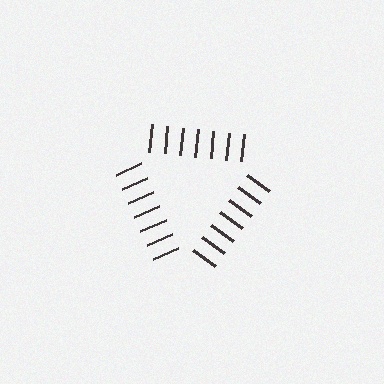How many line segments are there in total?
21 — 7 along each of the 3 edges.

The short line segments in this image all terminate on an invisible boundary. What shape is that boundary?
An illusory triangle — the line segments terminate on its edges but no continuous stroke is drawn.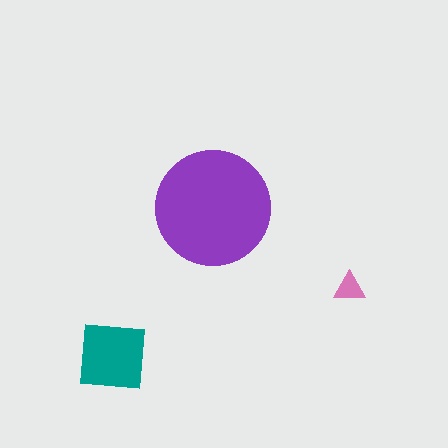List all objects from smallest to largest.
The pink triangle, the teal square, the purple circle.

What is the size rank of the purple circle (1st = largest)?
1st.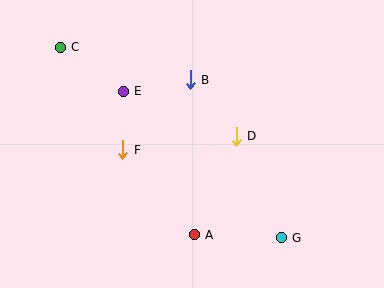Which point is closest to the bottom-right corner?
Point G is closest to the bottom-right corner.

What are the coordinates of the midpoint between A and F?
The midpoint between A and F is at (158, 192).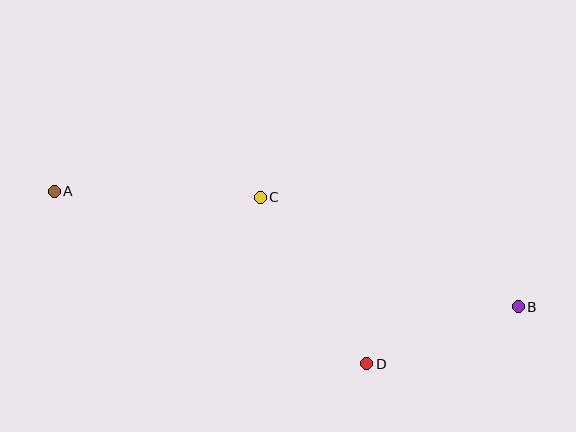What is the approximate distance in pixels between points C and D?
The distance between C and D is approximately 197 pixels.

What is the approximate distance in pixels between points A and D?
The distance between A and D is approximately 357 pixels.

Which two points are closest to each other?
Points B and D are closest to each other.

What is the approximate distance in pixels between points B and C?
The distance between B and C is approximately 281 pixels.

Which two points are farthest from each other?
Points A and B are farthest from each other.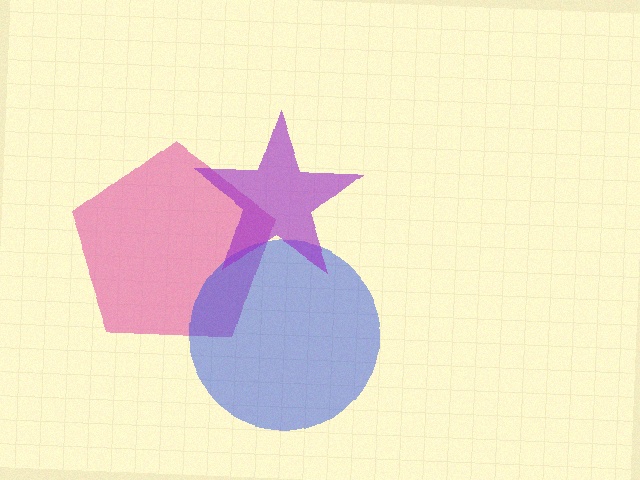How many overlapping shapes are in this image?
There are 3 overlapping shapes in the image.